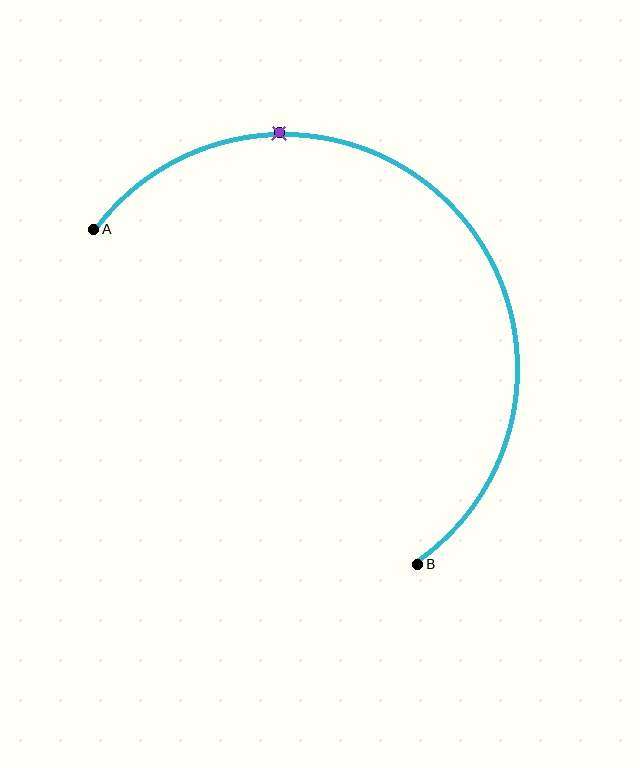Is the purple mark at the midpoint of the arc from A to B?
No. The purple mark lies on the arc but is closer to endpoint A. The arc midpoint would be at the point on the curve equidistant along the arc from both A and B.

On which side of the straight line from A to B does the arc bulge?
The arc bulges above and to the right of the straight line connecting A and B.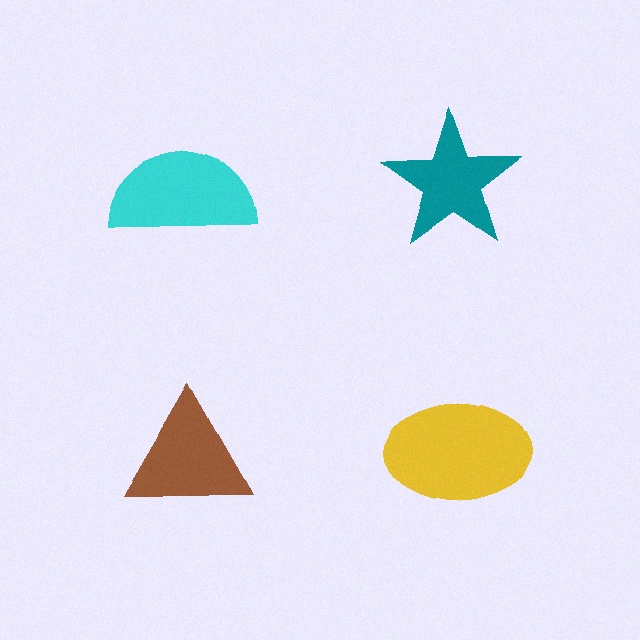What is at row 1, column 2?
A teal star.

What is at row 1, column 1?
A cyan semicircle.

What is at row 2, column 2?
A yellow ellipse.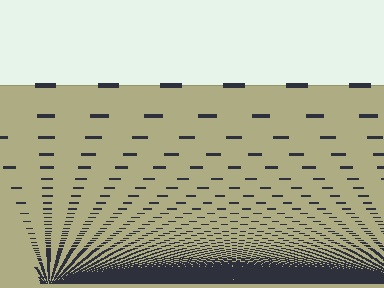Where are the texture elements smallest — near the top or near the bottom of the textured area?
Near the bottom.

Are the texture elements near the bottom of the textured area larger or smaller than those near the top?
Smaller. The gradient is inverted — elements near the bottom are smaller and denser.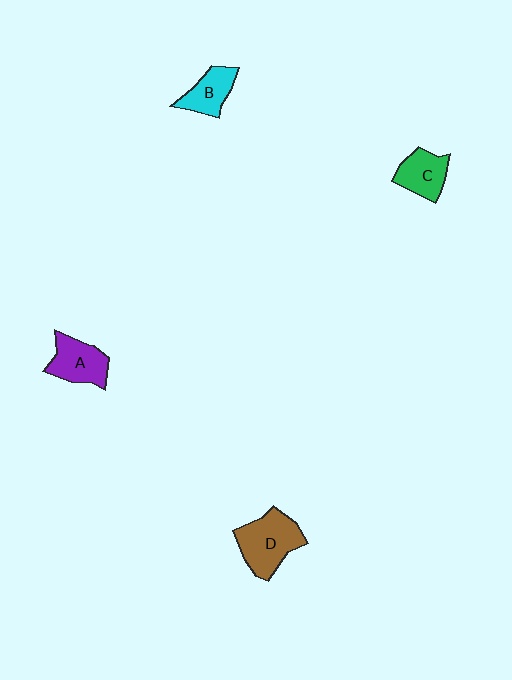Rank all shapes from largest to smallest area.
From largest to smallest: D (brown), A (purple), C (green), B (cyan).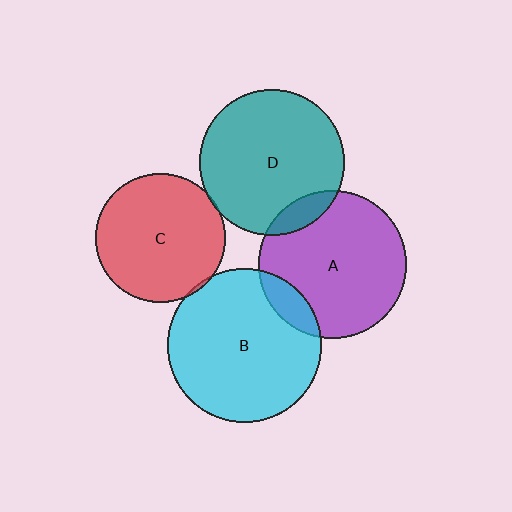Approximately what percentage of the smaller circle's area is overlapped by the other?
Approximately 5%.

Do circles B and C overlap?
Yes.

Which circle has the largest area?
Circle B (cyan).